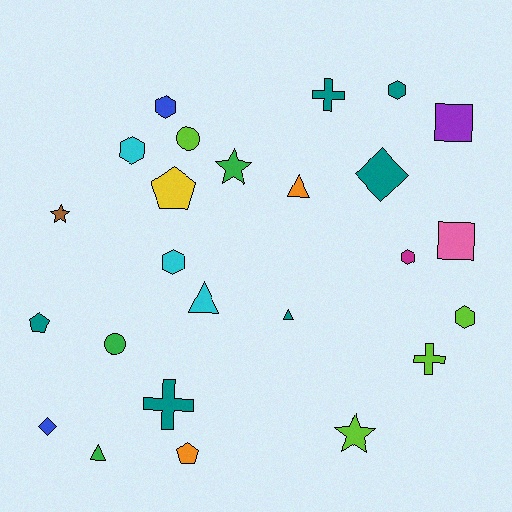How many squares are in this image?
There are 2 squares.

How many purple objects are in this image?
There is 1 purple object.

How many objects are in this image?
There are 25 objects.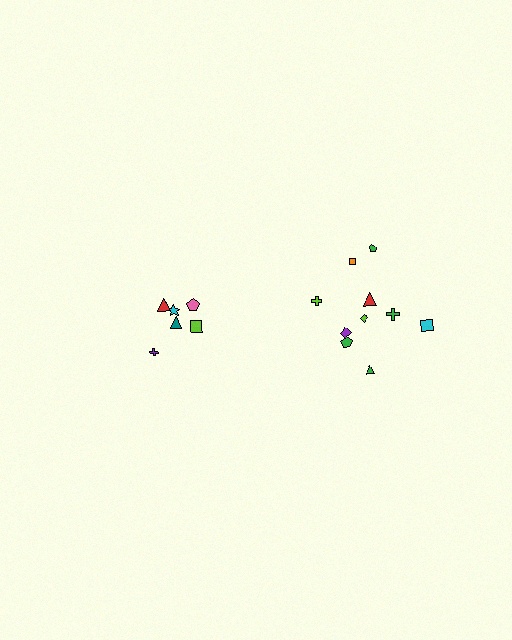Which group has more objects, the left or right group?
The right group.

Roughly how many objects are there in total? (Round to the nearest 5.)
Roughly 15 objects in total.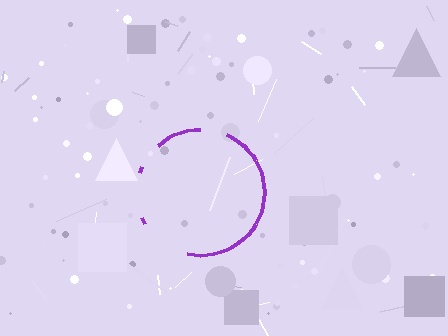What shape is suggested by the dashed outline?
The dashed outline suggests a circle.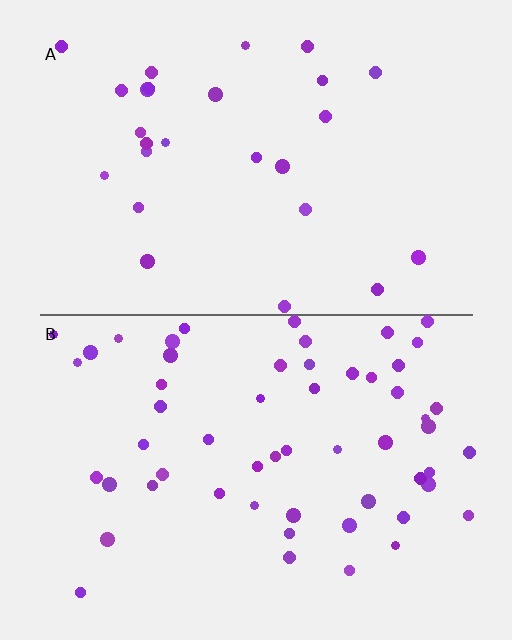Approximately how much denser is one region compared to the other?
Approximately 2.1× — region B over region A.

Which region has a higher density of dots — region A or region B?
B (the bottom).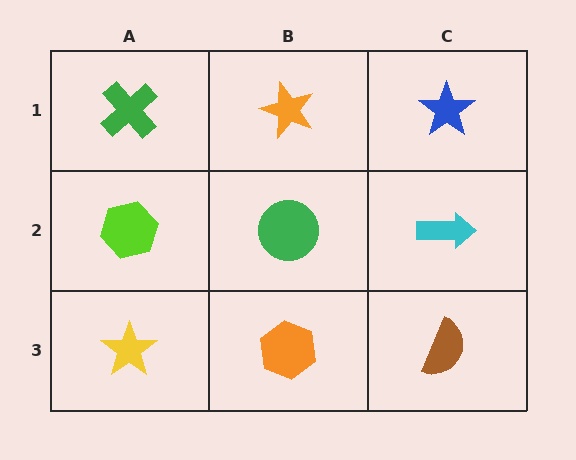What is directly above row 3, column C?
A cyan arrow.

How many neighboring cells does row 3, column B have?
3.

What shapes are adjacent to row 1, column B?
A green circle (row 2, column B), a green cross (row 1, column A), a blue star (row 1, column C).